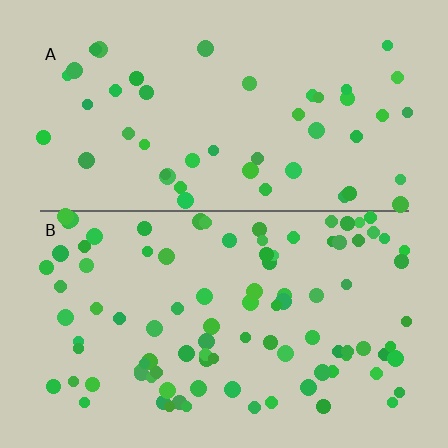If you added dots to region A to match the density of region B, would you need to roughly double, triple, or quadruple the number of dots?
Approximately double.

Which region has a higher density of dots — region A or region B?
B (the bottom).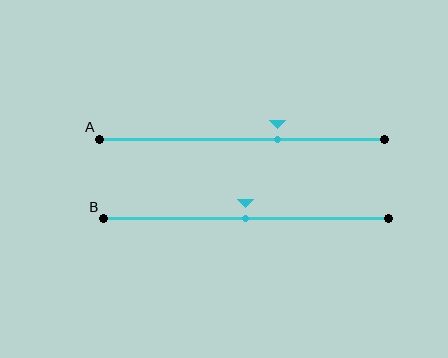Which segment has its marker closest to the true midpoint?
Segment B has its marker closest to the true midpoint.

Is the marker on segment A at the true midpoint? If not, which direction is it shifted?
No, the marker on segment A is shifted to the right by about 13% of the segment length.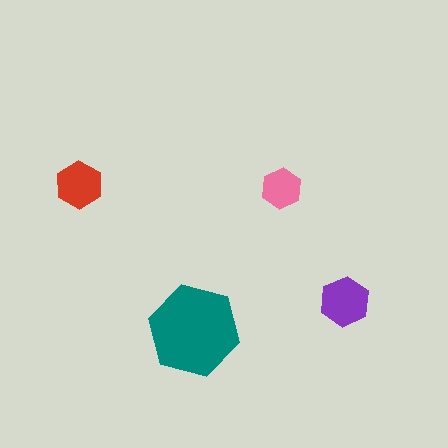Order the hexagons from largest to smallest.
the teal one, the purple one, the red one, the pink one.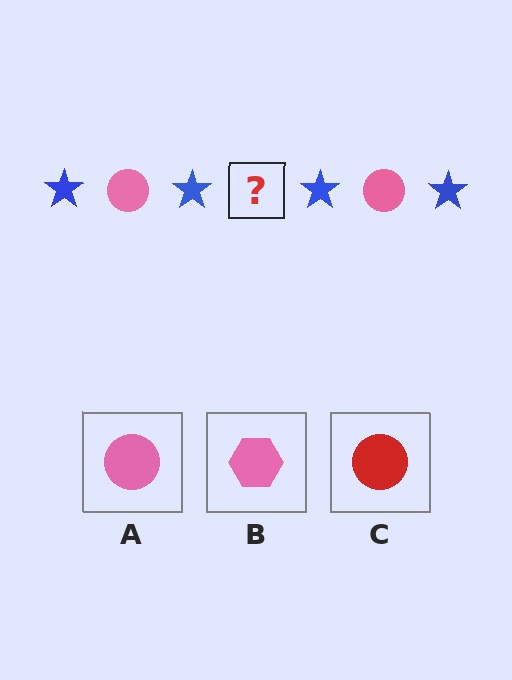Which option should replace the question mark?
Option A.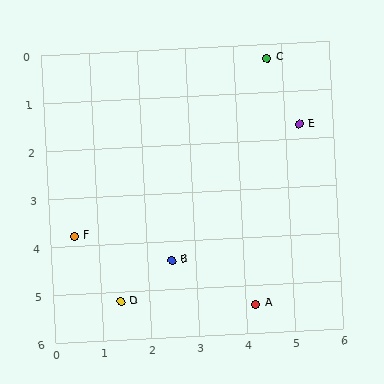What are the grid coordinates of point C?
Point C is at approximately (4.7, 0.3).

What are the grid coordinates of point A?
Point A is at approximately (4.2, 5.4).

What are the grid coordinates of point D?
Point D is at approximately (1.4, 5.2).